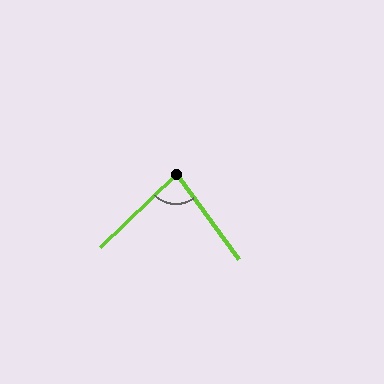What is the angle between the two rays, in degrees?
Approximately 82 degrees.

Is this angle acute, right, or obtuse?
It is acute.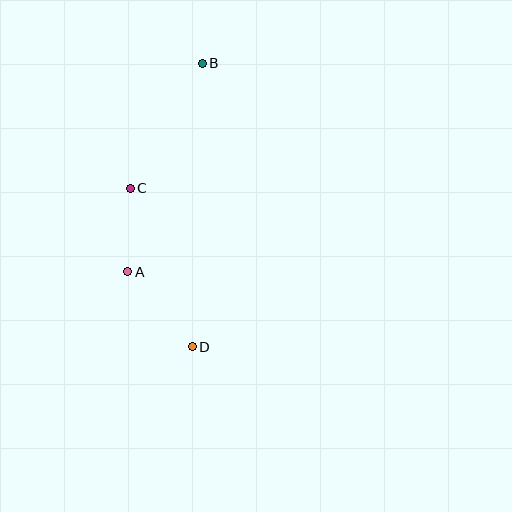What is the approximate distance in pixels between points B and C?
The distance between B and C is approximately 144 pixels.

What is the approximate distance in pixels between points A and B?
The distance between A and B is approximately 221 pixels.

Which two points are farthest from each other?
Points B and D are farthest from each other.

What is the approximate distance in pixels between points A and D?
The distance between A and D is approximately 99 pixels.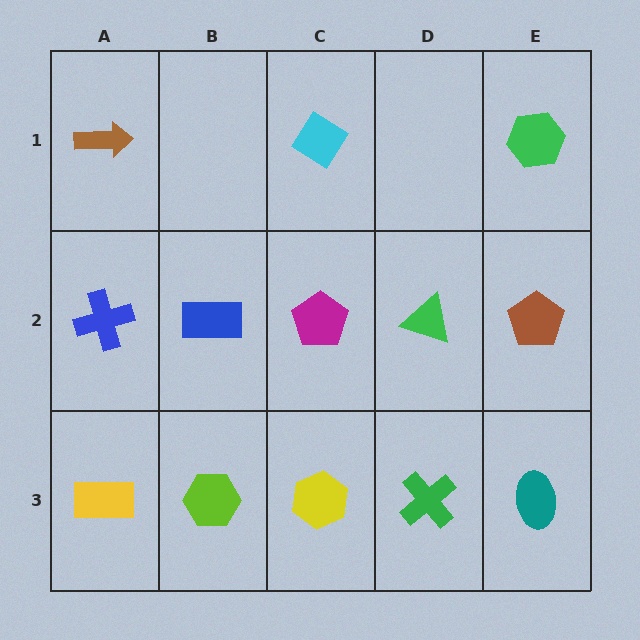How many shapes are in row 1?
3 shapes.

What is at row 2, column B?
A blue rectangle.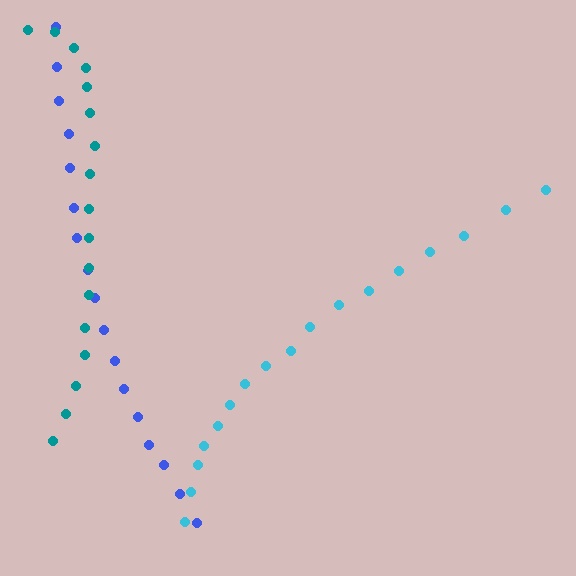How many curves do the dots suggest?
There are 3 distinct paths.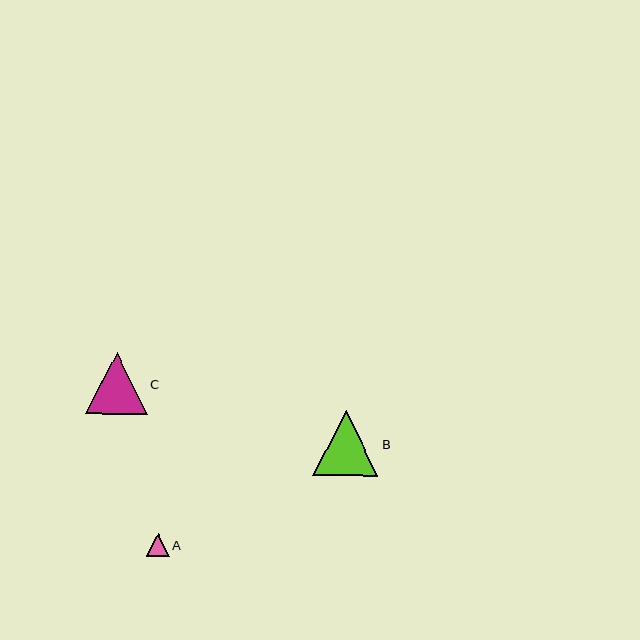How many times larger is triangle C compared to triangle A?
Triangle C is approximately 2.7 times the size of triangle A.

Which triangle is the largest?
Triangle B is the largest with a size of approximately 65 pixels.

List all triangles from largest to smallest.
From largest to smallest: B, C, A.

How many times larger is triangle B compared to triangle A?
Triangle B is approximately 2.8 times the size of triangle A.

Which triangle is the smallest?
Triangle A is the smallest with a size of approximately 23 pixels.